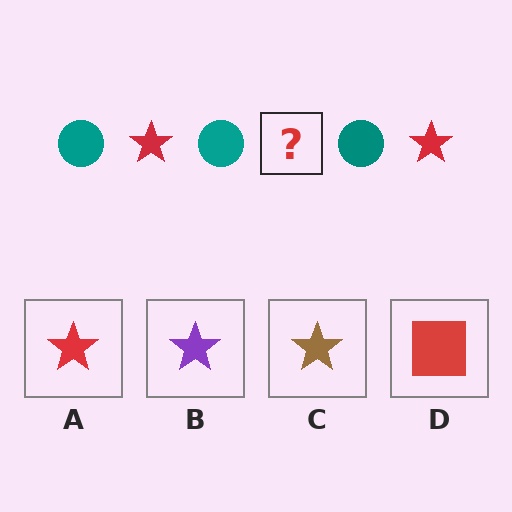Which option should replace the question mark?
Option A.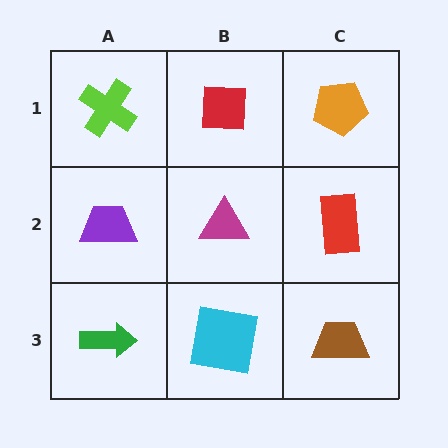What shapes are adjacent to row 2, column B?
A red square (row 1, column B), a cyan square (row 3, column B), a purple trapezoid (row 2, column A), a red rectangle (row 2, column C).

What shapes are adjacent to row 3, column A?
A purple trapezoid (row 2, column A), a cyan square (row 3, column B).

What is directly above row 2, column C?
An orange pentagon.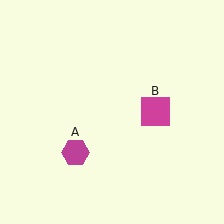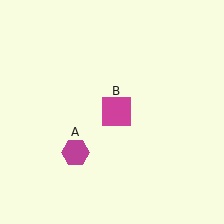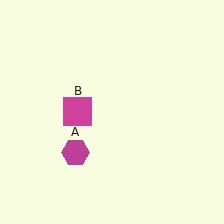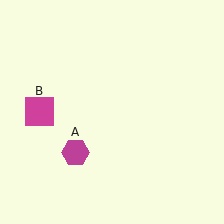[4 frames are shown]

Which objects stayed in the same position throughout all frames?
Magenta hexagon (object A) remained stationary.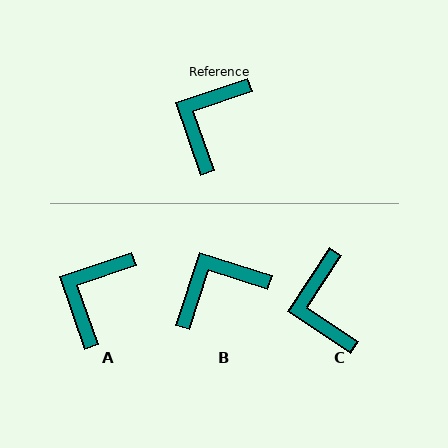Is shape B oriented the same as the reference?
No, it is off by about 37 degrees.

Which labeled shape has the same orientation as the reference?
A.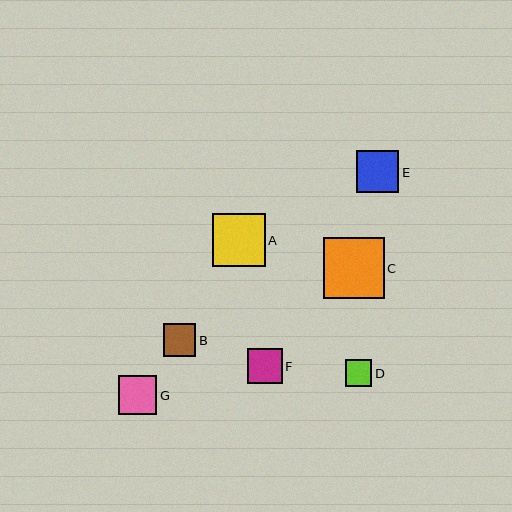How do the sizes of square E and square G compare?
Square E and square G are approximately the same size.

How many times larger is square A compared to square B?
Square A is approximately 1.6 times the size of square B.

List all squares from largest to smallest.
From largest to smallest: C, A, E, G, F, B, D.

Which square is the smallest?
Square D is the smallest with a size of approximately 26 pixels.